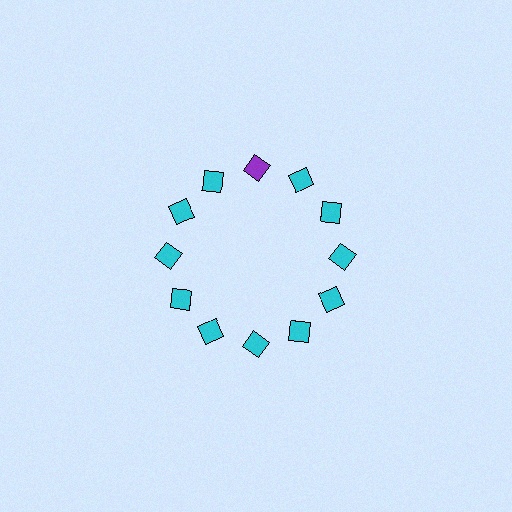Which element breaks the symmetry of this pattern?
The purple square at roughly the 12 o'clock position breaks the symmetry. All other shapes are cyan squares.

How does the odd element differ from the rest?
It has a different color: purple instead of cyan.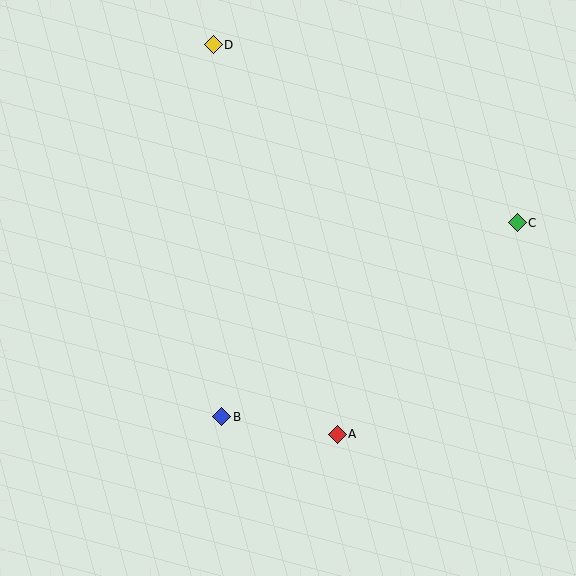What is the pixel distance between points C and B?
The distance between C and B is 353 pixels.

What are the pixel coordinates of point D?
Point D is at (213, 45).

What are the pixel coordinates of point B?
Point B is at (222, 417).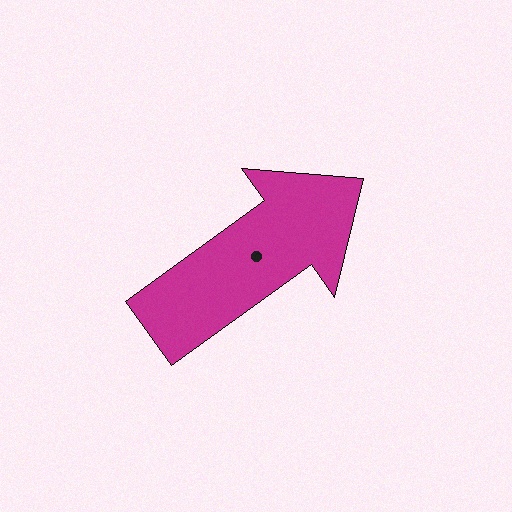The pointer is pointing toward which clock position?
Roughly 2 o'clock.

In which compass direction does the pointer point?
Northeast.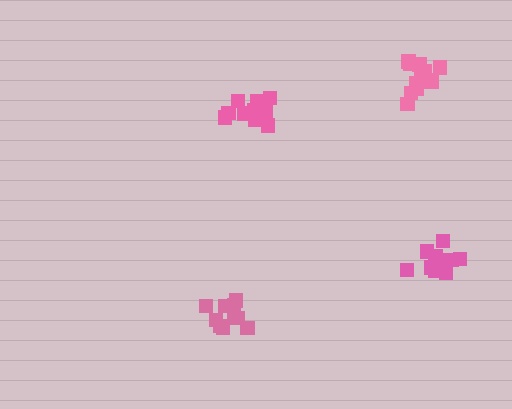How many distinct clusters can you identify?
There are 4 distinct clusters.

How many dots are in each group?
Group 1: 10 dots, Group 2: 10 dots, Group 3: 11 dots, Group 4: 12 dots (43 total).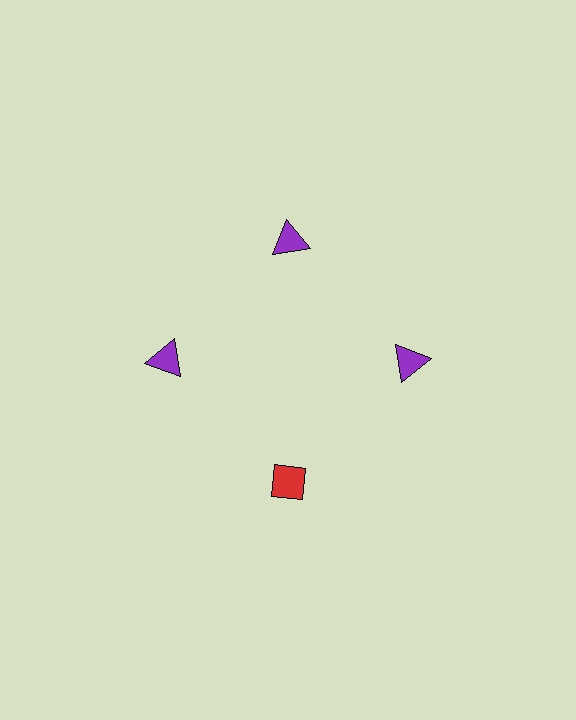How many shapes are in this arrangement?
There are 4 shapes arranged in a ring pattern.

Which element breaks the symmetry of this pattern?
The red diamond at roughly the 6 o'clock position breaks the symmetry. All other shapes are purple triangles.